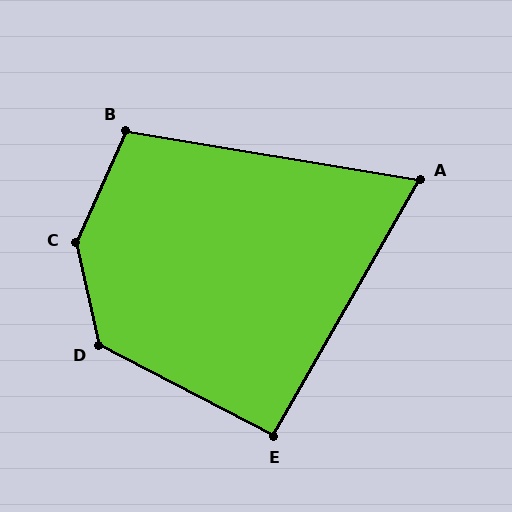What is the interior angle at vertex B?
Approximately 105 degrees (obtuse).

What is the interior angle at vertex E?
Approximately 92 degrees (approximately right).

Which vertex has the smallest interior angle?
A, at approximately 70 degrees.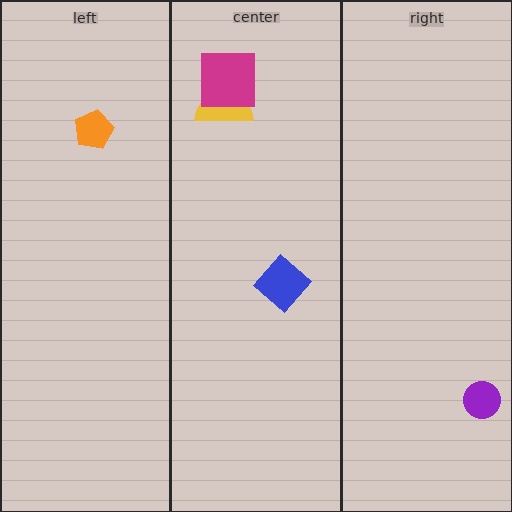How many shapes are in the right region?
1.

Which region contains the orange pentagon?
The left region.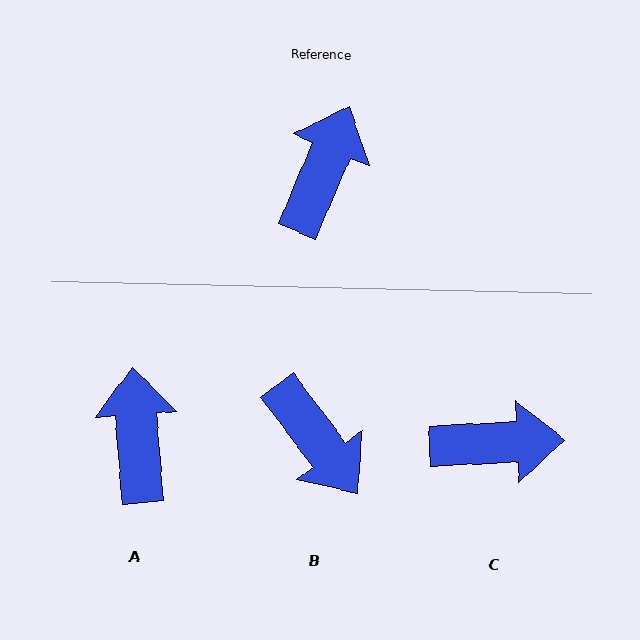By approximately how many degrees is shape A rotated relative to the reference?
Approximately 27 degrees counter-clockwise.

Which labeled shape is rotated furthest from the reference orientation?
B, about 120 degrees away.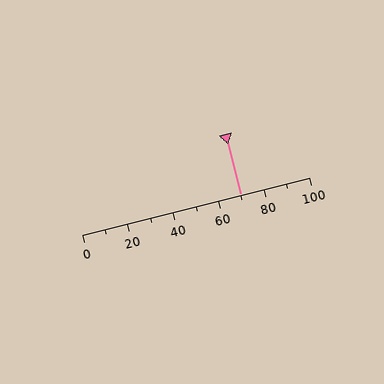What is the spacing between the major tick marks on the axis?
The major ticks are spaced 20 apart.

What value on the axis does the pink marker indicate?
The marker indicates approximately 70.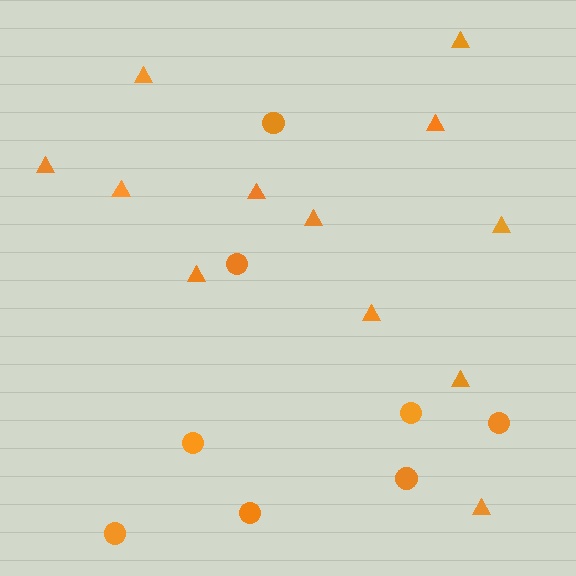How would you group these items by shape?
There are 2 groups: one group of triangles (12) and one group of circles (8).